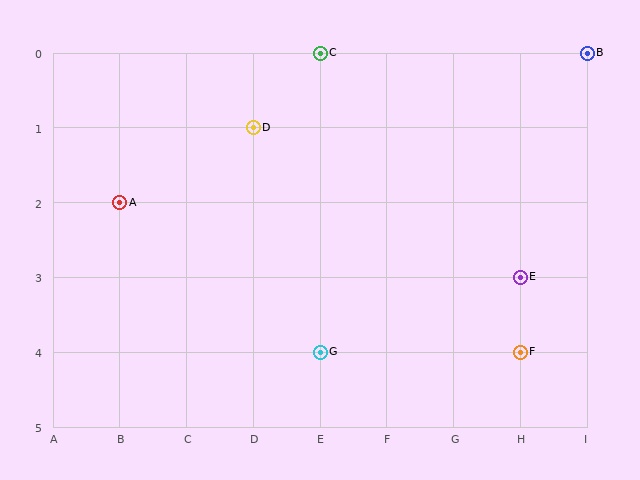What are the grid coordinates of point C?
Point C is at grid coordinates (E, 0).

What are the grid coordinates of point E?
Point E is at grid coordinates (H, 3).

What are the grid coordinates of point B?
Point B is at grid coordinates (I, 0).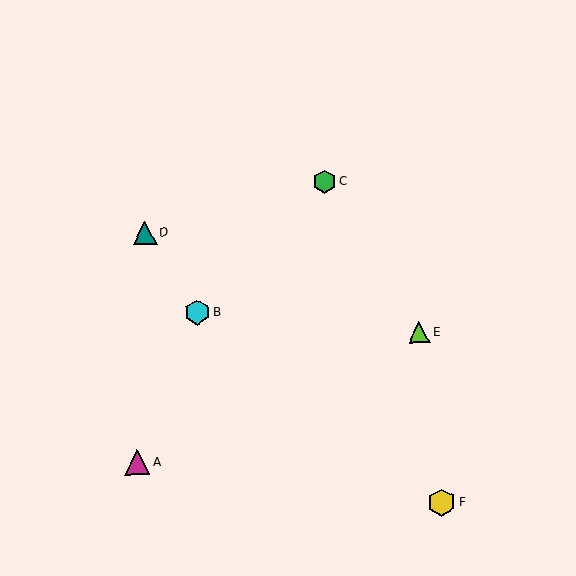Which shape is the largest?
The yellow hexagon (labeled F) is the largest.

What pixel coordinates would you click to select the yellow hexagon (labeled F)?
Click at (442, 503) to select the yellow hexagon F.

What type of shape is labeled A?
Shape A is a magenta triangle.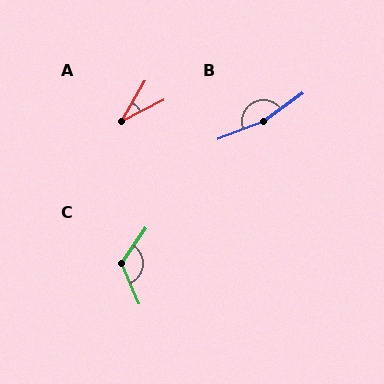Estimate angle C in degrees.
Approximately 122 degrees.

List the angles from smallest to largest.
A (33°), C (122°), B (165°).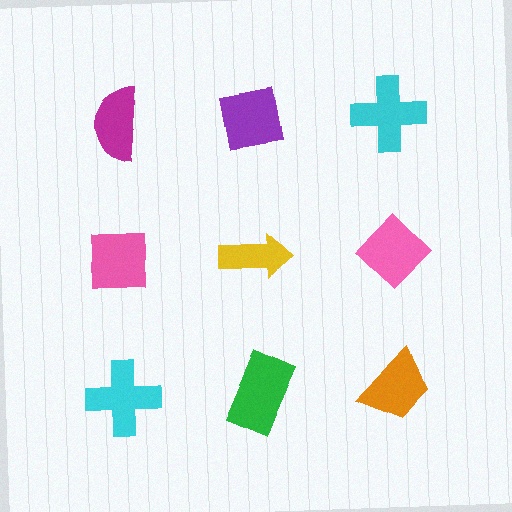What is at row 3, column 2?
A green rectangle.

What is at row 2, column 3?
A pink diamond.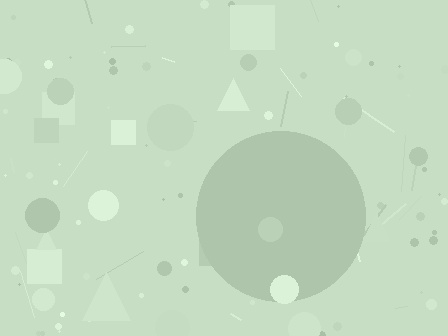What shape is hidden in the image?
A circle is hidden in the image.